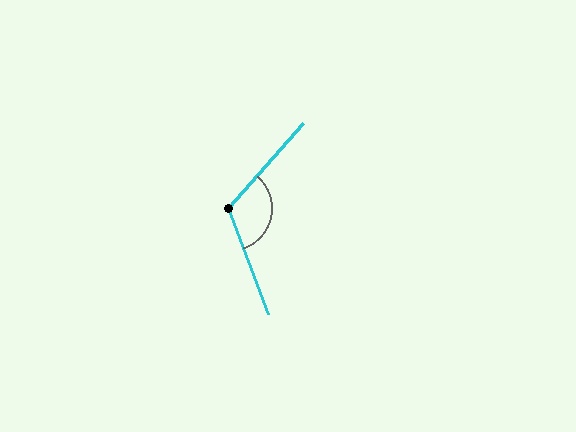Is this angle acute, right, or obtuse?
It is obtuse.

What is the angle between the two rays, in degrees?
Approximately 118 degrees.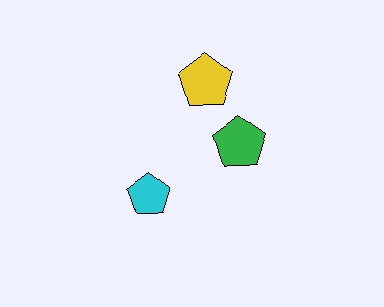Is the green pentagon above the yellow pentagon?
No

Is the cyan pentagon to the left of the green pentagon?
Yes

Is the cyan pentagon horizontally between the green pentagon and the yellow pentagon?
No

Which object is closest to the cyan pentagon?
The green pentagon is closest to the cyan pentagon.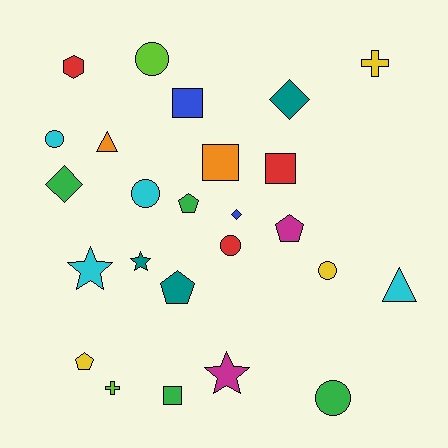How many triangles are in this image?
There are 2 triangles.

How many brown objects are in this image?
There are no brown objects.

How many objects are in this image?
There are 25 objects.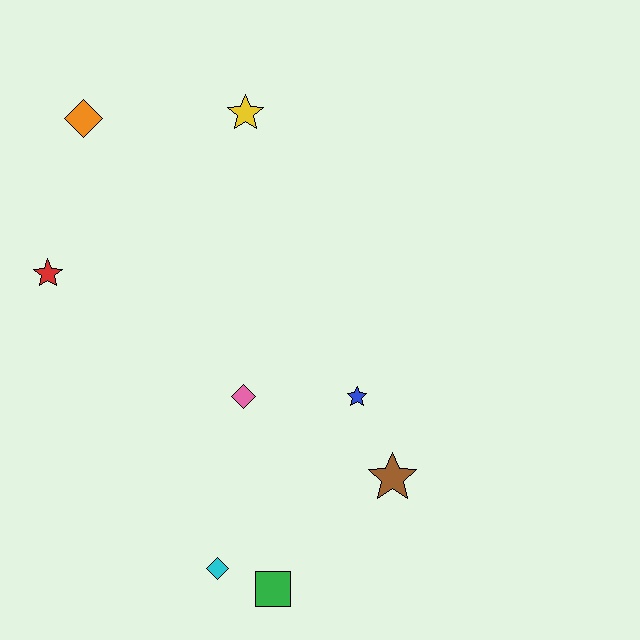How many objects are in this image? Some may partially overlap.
There are 8 objects.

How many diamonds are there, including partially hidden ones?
There are 3 diamonds.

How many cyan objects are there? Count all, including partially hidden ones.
There is 1 cyan object.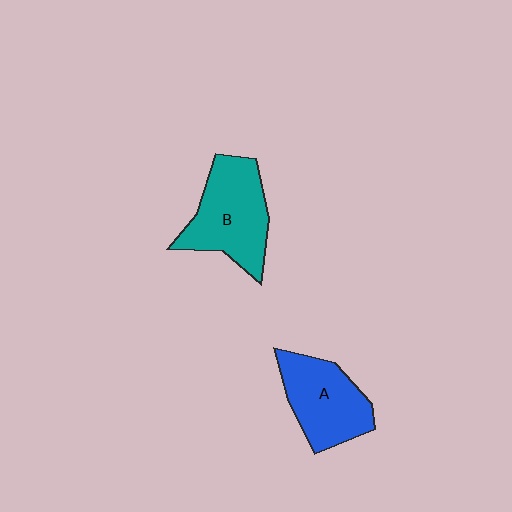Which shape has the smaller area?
Shape A (blue).